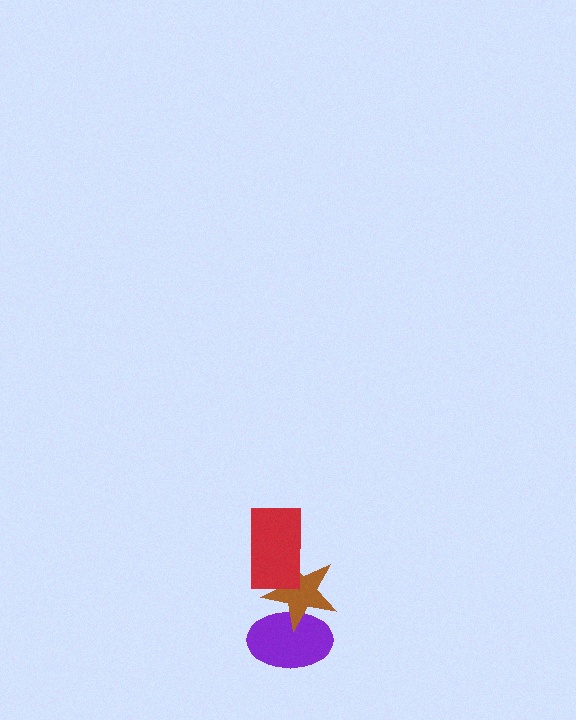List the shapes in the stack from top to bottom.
From top to bottom: the red rectangle, the brown star, the purple ellipse.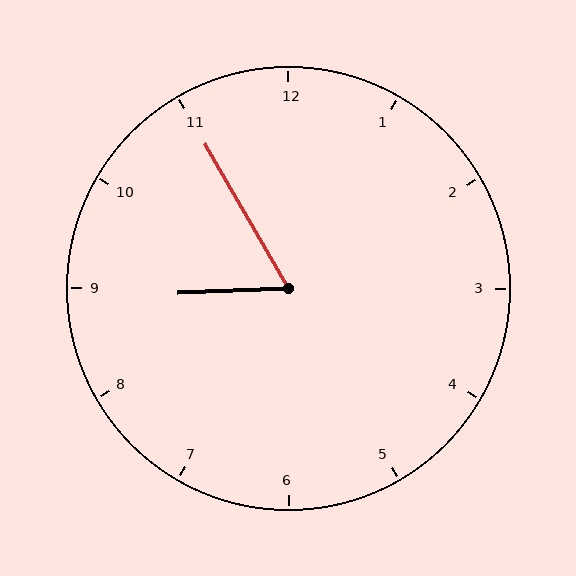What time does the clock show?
8:55.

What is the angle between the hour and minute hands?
Approximately 62 degrees.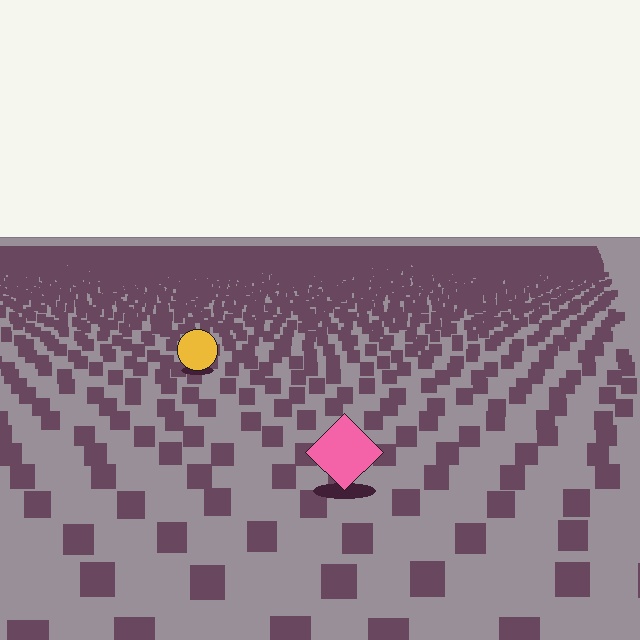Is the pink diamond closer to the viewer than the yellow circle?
Yes. The pink diamond is closer — you can tell from the texture gradient: the ground texture is coarser near it.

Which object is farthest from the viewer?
The yellow circle is farthest from the viewer. It appears smaller and the ground texture around it is denser.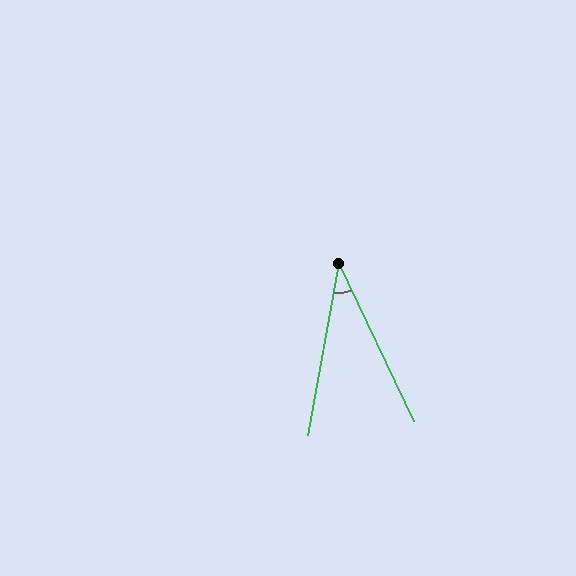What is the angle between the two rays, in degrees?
Approximately 36 degrees.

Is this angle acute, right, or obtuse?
It is acute.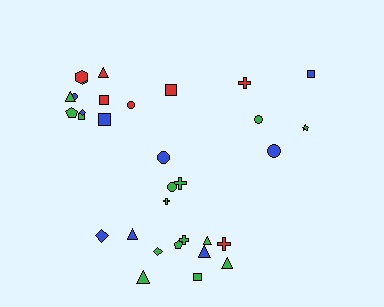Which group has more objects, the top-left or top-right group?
The top-left group.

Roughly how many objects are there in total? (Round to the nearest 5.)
Roughly 30 objects in total.